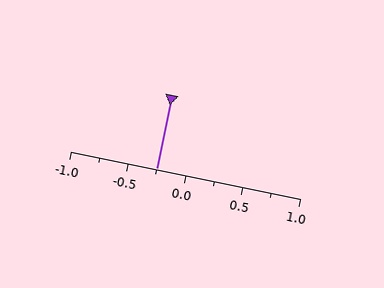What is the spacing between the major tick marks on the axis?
The major ticks are spaced 0.5 apart.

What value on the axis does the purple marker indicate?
The marker indicates approximately -0.25.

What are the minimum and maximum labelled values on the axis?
The axis runs from -1.0 to 1.0.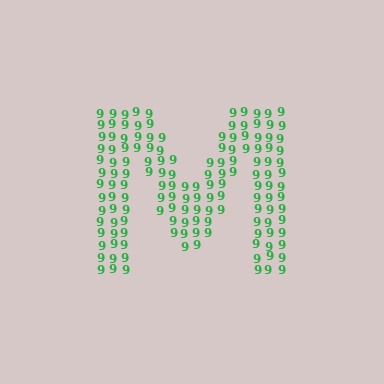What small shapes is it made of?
It is made of small digit 9's.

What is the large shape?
The large shape is the letter M.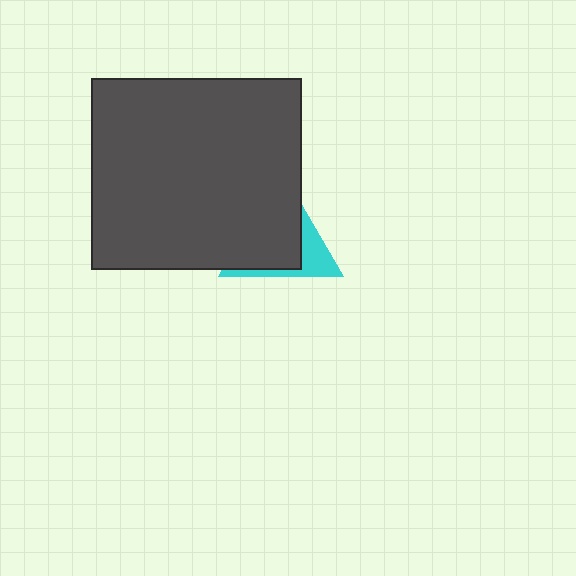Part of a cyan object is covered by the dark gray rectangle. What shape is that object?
It is a triangle.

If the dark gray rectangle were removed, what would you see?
You would see the complete cyan triangle.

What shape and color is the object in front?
The object in front is a dark gray rectangle.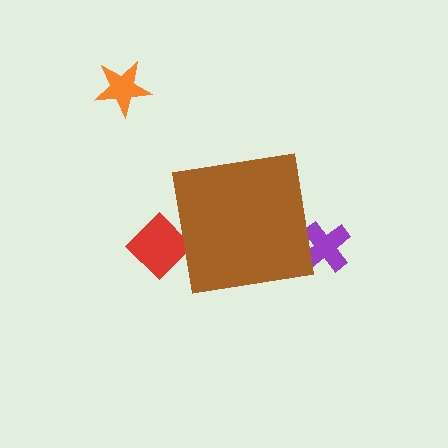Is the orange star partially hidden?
No, the orange star is fully visible.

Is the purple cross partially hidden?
Yes, the purple cross is partially hidden behind the brown square.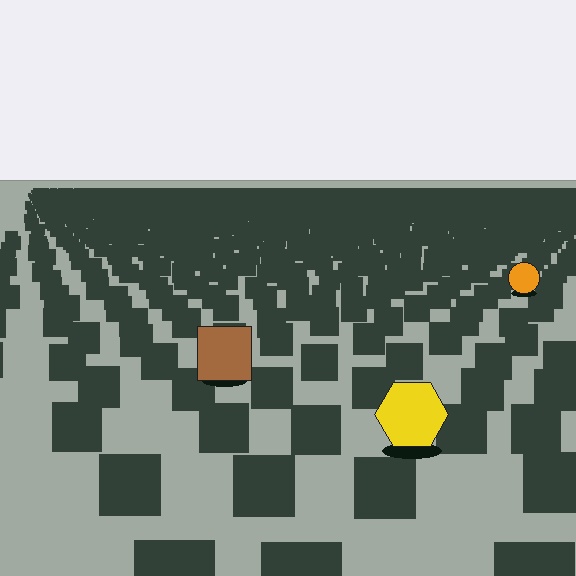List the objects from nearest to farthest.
From nearest to farthest: the yellow hexagon, the brown square, the orange circle.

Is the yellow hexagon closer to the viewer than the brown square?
Yes. The yellow hexagon is closer — you can tell from the texture gradient: the ground texture is coarser near it.